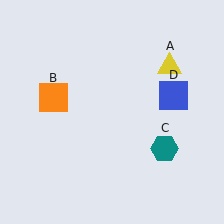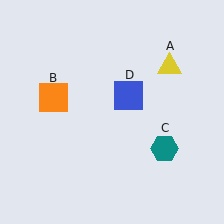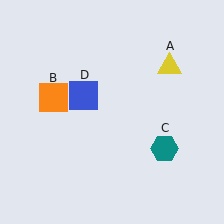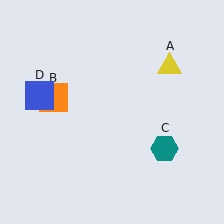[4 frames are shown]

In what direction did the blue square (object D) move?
The blue square (object D) moved left.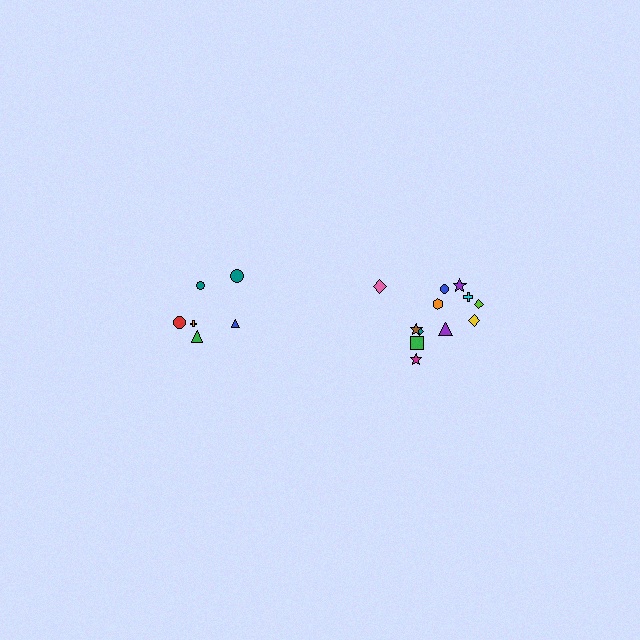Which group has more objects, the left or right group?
The right group.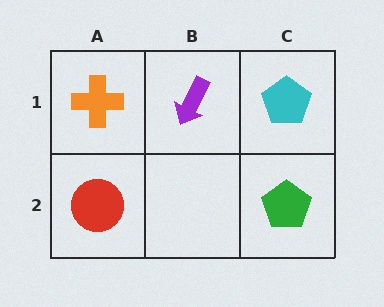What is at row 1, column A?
An orange cross.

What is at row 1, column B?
A purple arrow.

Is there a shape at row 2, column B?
No, that cell is empty.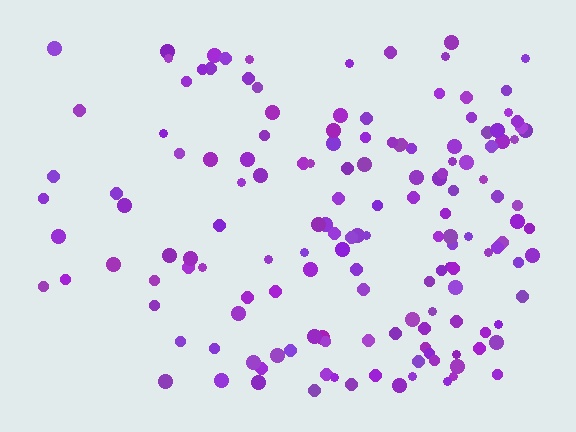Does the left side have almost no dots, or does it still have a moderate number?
Still a moderate number, just noticeably fewer than the right.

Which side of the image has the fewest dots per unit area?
The left.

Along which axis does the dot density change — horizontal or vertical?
Horizontal.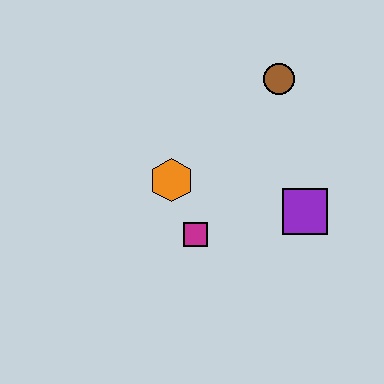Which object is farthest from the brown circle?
The magenta square is farthest from the brown circle.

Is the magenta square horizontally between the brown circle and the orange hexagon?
Yes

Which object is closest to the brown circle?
The purple square is closest to the brown circle.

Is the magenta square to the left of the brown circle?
Yes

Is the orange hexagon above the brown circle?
No